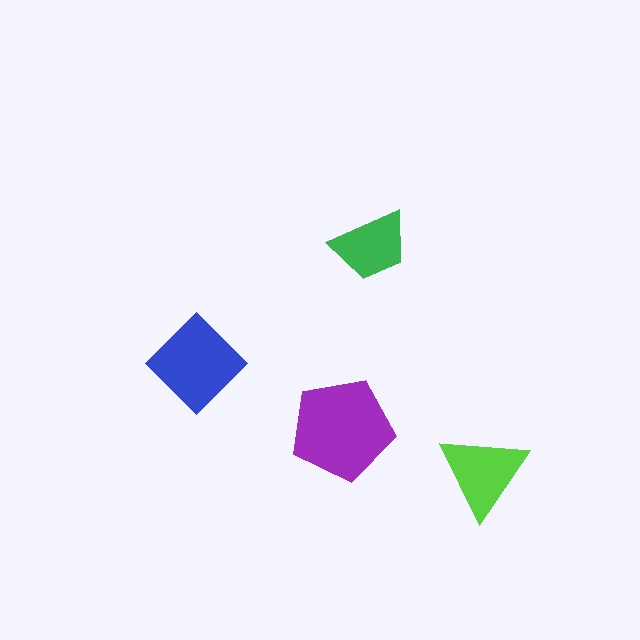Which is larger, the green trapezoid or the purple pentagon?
The purple pentagon.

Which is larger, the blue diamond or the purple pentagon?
The purple pentagon.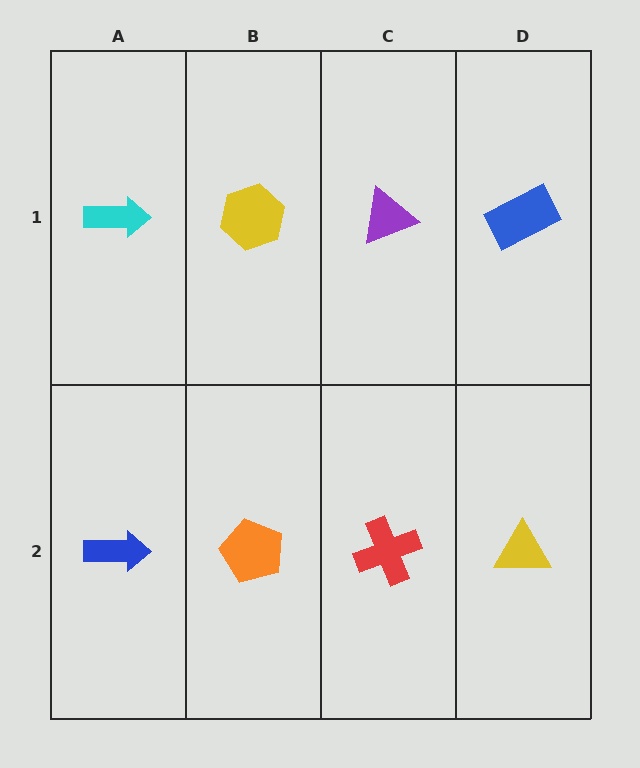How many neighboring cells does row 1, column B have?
3.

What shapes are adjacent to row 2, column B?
A yellow hexagon (row 1, column B), a blue arrow (row 2, column A), a red cross (row 2, column C).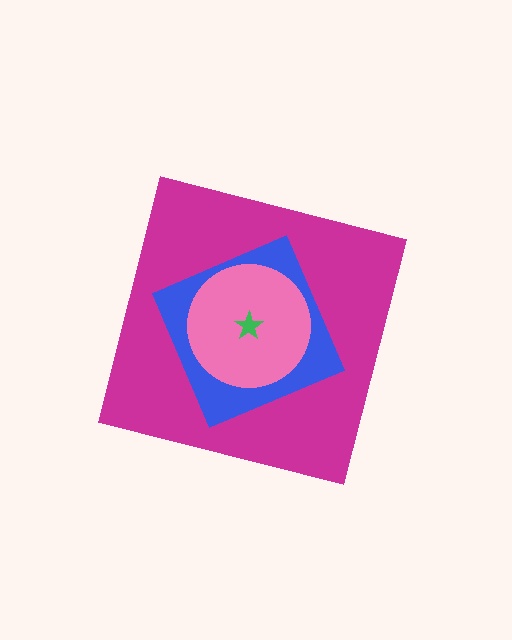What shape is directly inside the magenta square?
The blue square.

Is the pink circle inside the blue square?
Yes.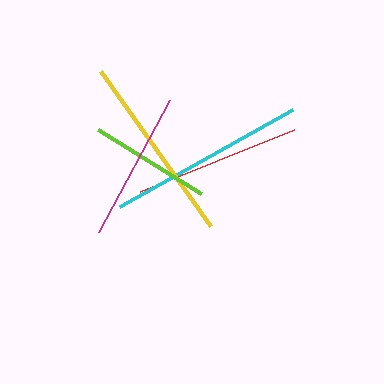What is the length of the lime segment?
The lime segment is approximately 121 pixels long.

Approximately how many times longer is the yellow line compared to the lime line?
The yellow line is approximately 1.6 times the length of the lime line.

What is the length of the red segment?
The red segment is approximately 167 pixels long.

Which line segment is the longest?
The cyan line is the longest at approximately 198 pixels.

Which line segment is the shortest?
The lime line is the shortest at approximately 121 pixels.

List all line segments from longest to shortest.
From longest to shortest: cyan, yellow, red, magenta, lime.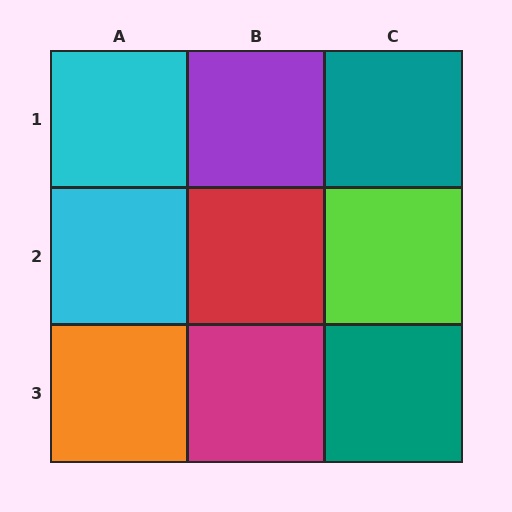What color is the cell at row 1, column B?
Purple.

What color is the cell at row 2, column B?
Red.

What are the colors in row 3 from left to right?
Orange, magenta, teal.